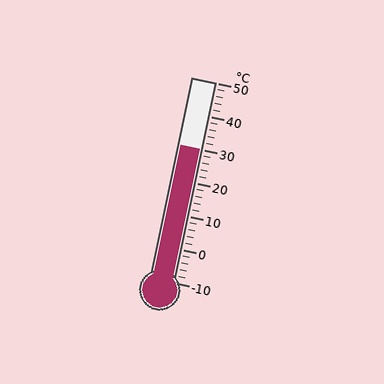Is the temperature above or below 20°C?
The temperature is above 20°C.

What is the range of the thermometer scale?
The thermometer scale ranges from -10°C to 50°C.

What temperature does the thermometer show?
The thermometer shows approximately 30°C.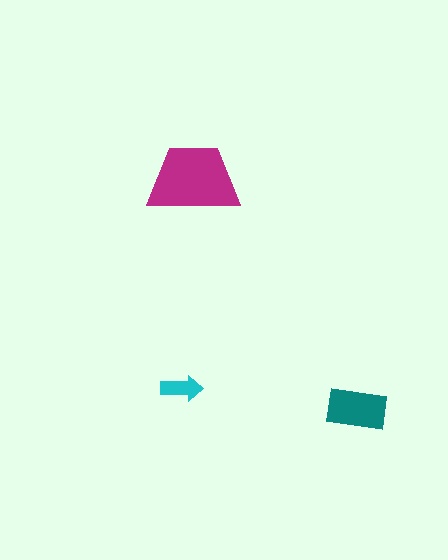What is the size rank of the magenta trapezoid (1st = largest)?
1st.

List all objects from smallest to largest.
The cyan arrow, the teal rectangle, the magenta trapezoid.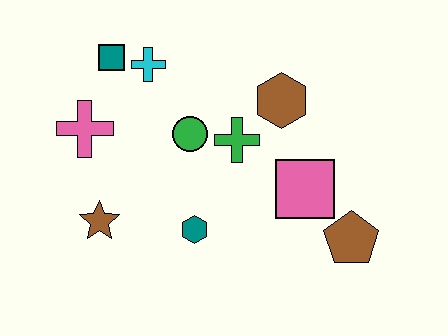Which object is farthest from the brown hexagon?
The brown star is farthest from the brown hexagon.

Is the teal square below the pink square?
No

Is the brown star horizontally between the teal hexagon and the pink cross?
Yes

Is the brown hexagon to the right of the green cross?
Yes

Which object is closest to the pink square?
The brown pentagon is closest to the pink square.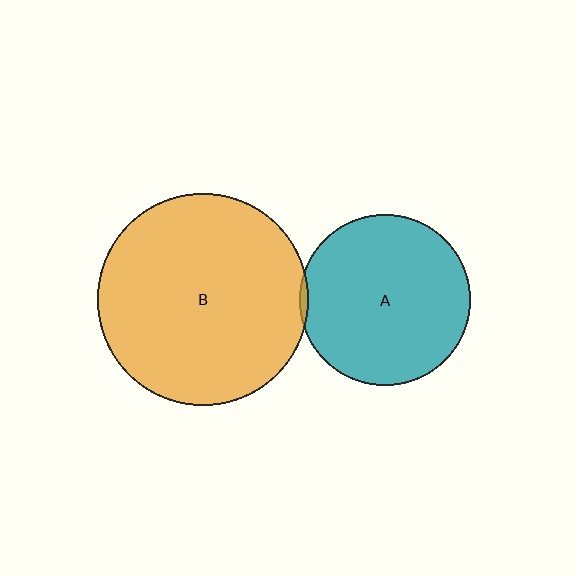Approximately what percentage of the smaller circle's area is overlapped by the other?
Approximately 5%.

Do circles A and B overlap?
Yes.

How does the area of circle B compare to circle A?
Approximately 1.5 times.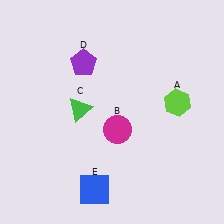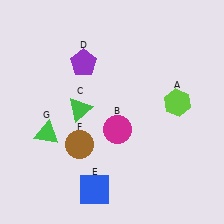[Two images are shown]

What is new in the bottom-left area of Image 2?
A brown circle (F) was added in the bottom-left area of Image 2.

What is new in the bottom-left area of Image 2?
A green triangle (G) was added in the bottom-left area of Image 2.